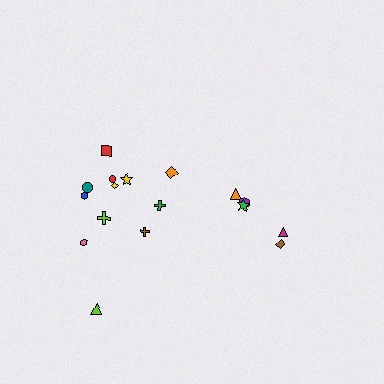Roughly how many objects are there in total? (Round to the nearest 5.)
Roughly 15 objects in total.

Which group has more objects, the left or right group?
The left group.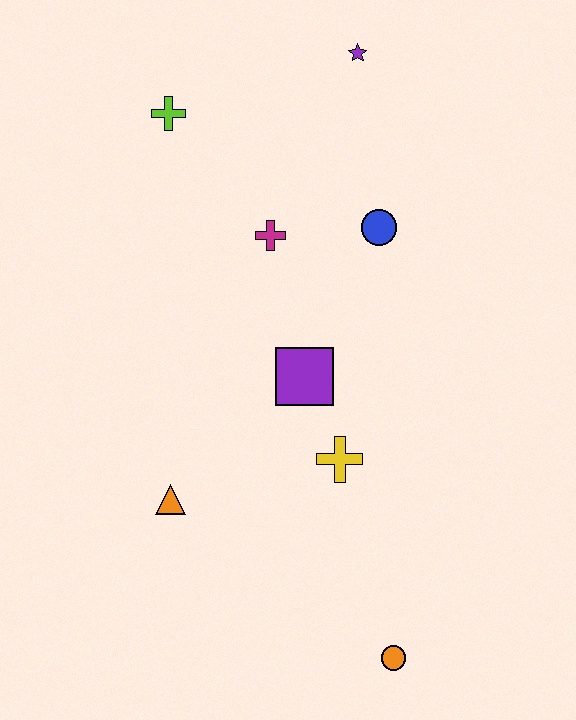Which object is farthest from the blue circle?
The orange circle is farthest from the blue circle.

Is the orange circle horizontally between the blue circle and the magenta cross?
No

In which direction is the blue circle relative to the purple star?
The blue circle is below the purple star.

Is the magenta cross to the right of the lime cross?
Yes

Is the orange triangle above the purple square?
No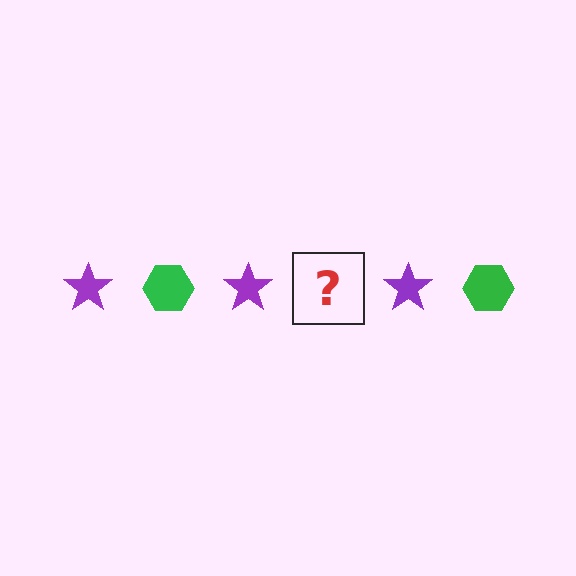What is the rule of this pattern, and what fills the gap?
The rule is that the pattern alternates between purple star and green hexagon. The gap should be filled with a green hexagon.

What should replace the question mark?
The question mark should be replaced with a green hexagon.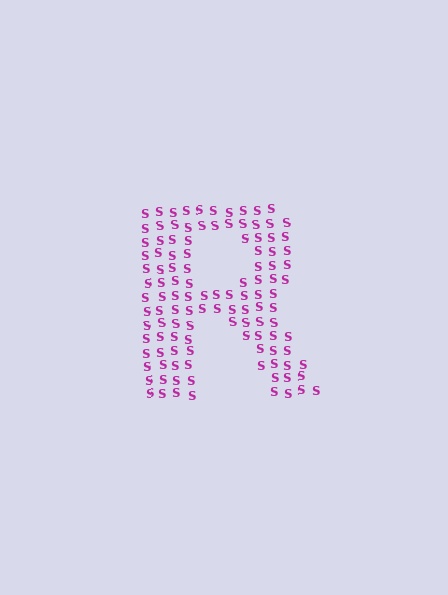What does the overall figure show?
The overall figure shows the letter R.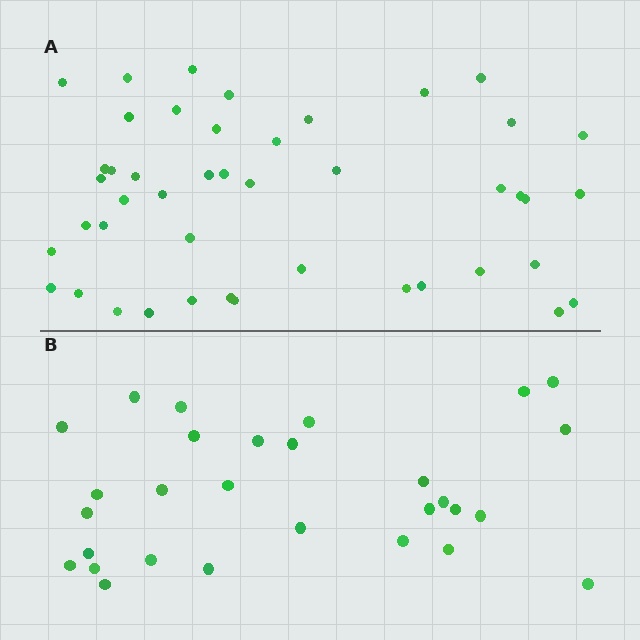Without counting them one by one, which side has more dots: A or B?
Region A (the top region) has more dots.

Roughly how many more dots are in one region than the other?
Region A has approximately 15 more dots than region B.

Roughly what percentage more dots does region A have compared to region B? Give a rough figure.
About 55% more.